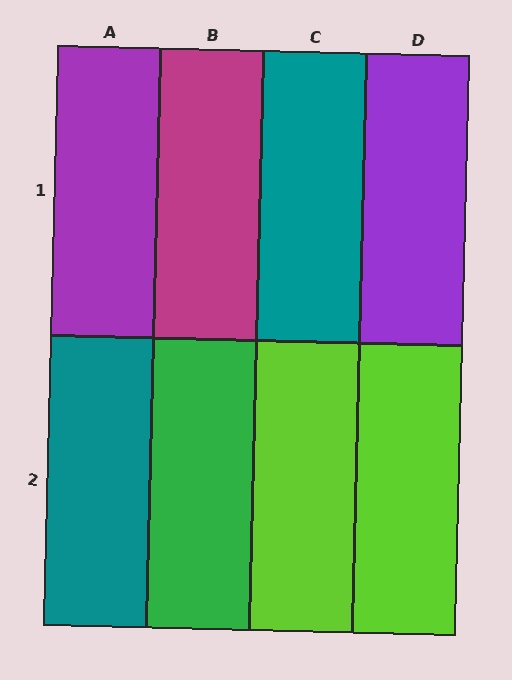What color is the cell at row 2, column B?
Green.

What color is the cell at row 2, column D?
Lime.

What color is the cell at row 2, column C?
Lime.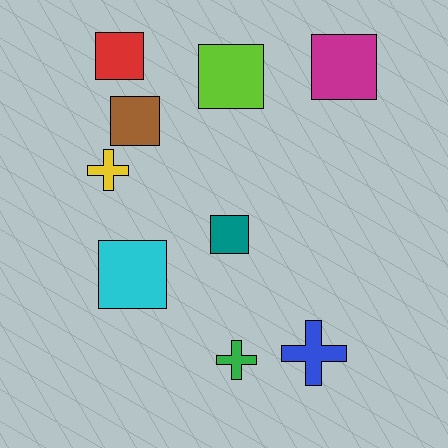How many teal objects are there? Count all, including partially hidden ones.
There is 1 teal object.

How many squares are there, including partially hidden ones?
There are 6 squares.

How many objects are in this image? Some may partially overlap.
There are 9 objects.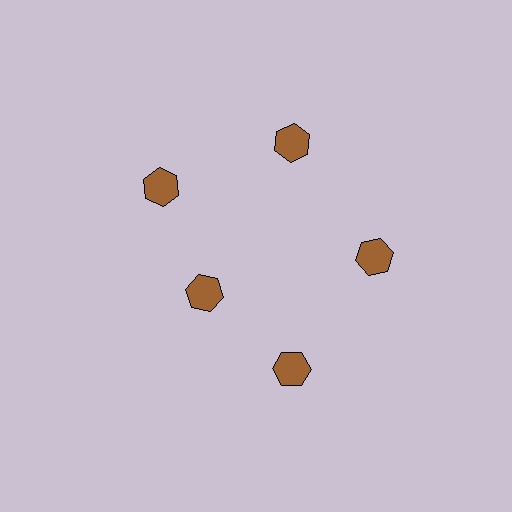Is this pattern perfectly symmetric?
No. The 5 brown hexagons are arranged in a ring, but one element near the 8 o'clock position is pulled inward toward the center, breaking the 5-fold rotational symmetry.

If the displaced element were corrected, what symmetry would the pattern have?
It would have 5-fold rotational symmetry — the pattern would map onto itself every 72 degrees.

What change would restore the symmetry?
The symmetry would be restored by moving it outward, back onto the ring so that all 5 hexagons sit at equal angles and equal distance from the center.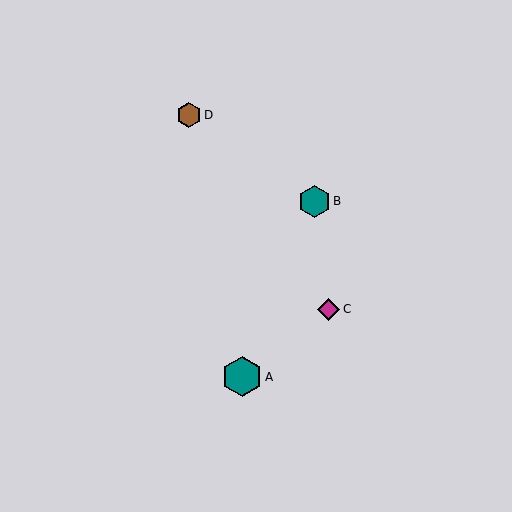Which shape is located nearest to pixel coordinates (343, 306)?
The magenta diamond (labeled C) at (329, 309) is nearest to that location.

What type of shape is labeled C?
Shape C is a magenta diamond.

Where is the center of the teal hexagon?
The center of the teal hexagon is at (314, 201).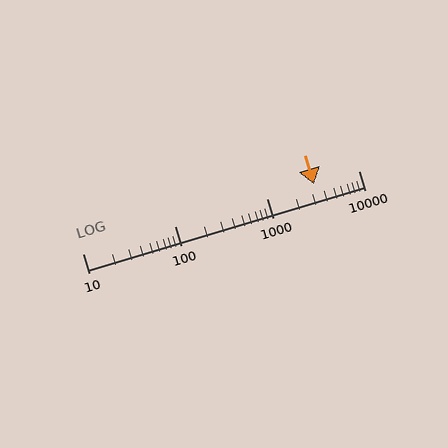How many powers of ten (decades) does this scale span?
The scale spans 3 decades, from 10 to 10000.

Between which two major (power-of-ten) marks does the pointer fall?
The pointer is between 1000 and 10000.